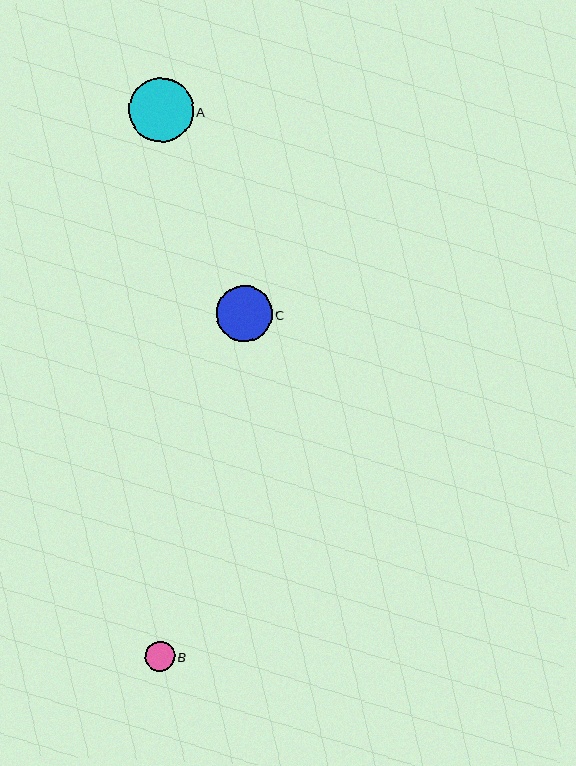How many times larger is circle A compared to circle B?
Circle A is approximately 2.1 times the size of circle B.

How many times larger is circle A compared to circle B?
Circle A is approximately 2.1 times the size of circle B.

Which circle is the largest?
Circle A is the largest with a size of approximately 65 pixels.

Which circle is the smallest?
Circle B is the smallest with a size of approximately 30 pixels.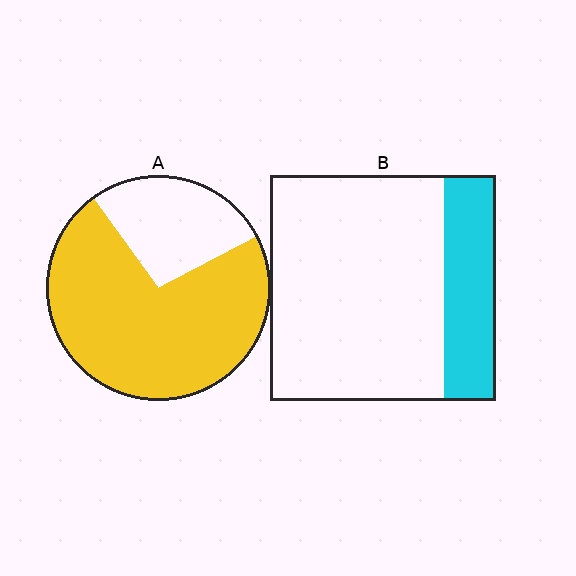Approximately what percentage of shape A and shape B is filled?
A is approximately 75% and B is approximately 25%.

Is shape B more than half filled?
No.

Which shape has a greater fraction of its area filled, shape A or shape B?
Shape A.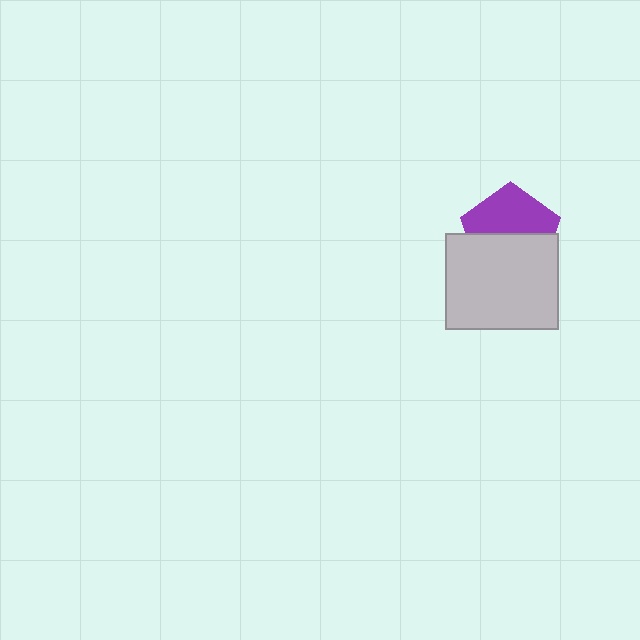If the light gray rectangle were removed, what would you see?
You would see the complete purple pentagon.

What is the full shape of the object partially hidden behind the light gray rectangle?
The partially hidden object is a purple pentagon.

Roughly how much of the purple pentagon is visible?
About half of it is visible (roughly 50%).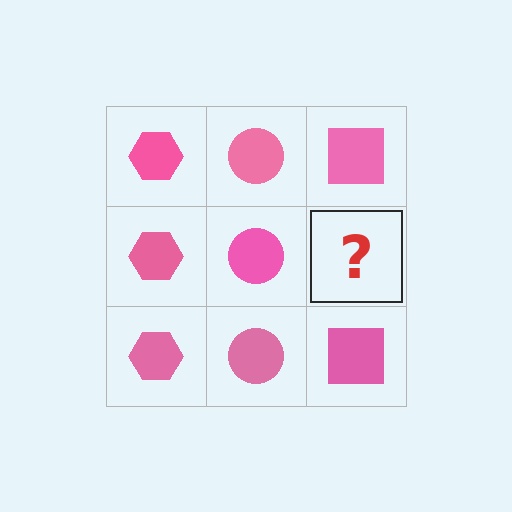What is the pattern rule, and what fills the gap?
The rule is that each column has a consistent shape. The gap should be filled with a pink square.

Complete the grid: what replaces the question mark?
The question mark should be replaced with a pink square.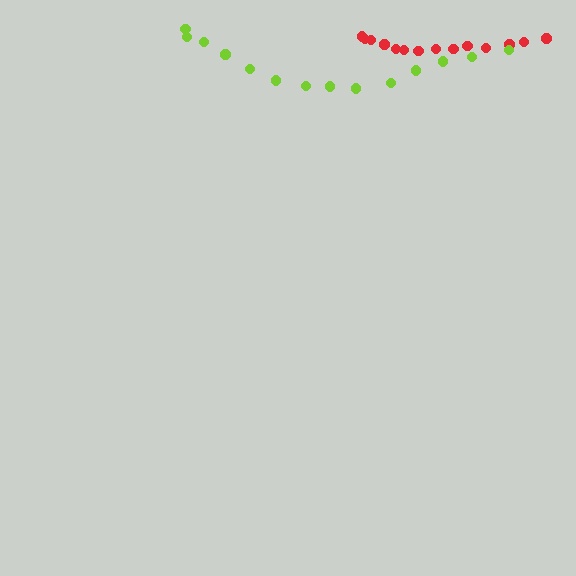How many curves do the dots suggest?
There are 2 distinct paths.